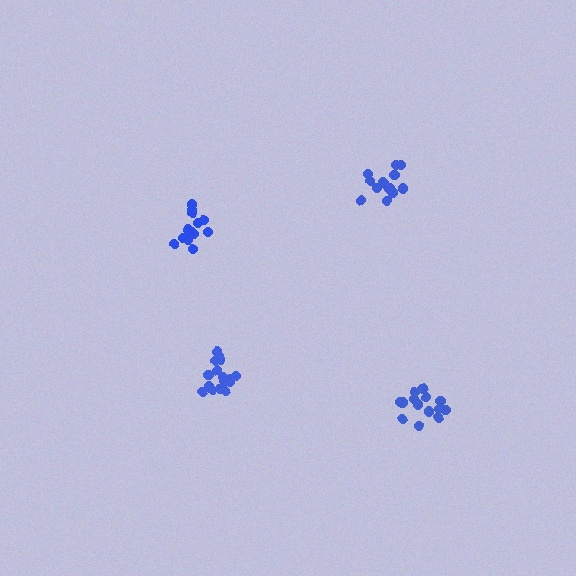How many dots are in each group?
Group 1: 14 dots, Group 2: 16 dots, Group 3: 14 dots, Group 4: 15 dots (59 total).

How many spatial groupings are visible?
There are 4 spatial groupings.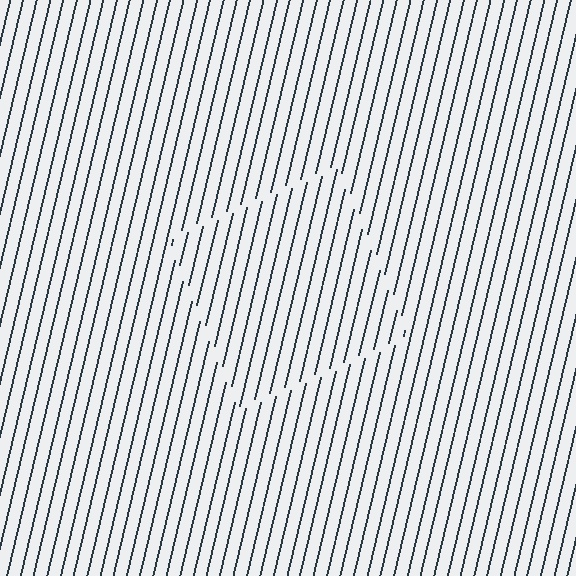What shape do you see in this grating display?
An illusory square. The interior of the shape contains the same grating, shifted by half a period — the contour is defined by the phase discontinuity where line-ends from the inner and outer gratings abut.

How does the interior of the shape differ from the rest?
The interior of the shape contains the same grating, shifted by half a period — the contour is defined by the phase discontinuity where line-ends from the inner and outer gratings abut.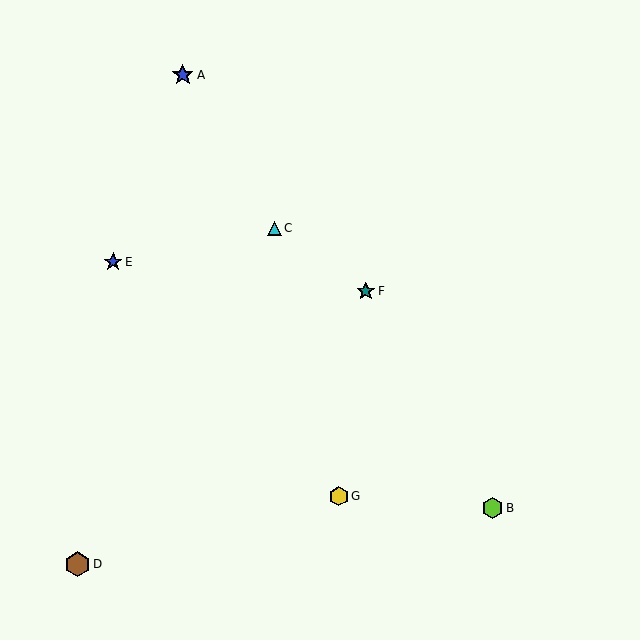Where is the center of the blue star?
The center of the blue star is at (113, 262).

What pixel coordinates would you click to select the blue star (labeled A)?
Click at (183, 75) to select the blue star A.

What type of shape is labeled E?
Shape E is a blue star.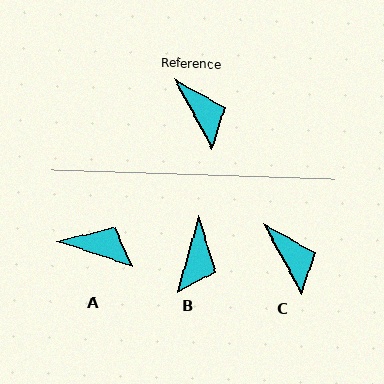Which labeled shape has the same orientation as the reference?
C.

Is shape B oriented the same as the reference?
No, it is off by about 44 degrees.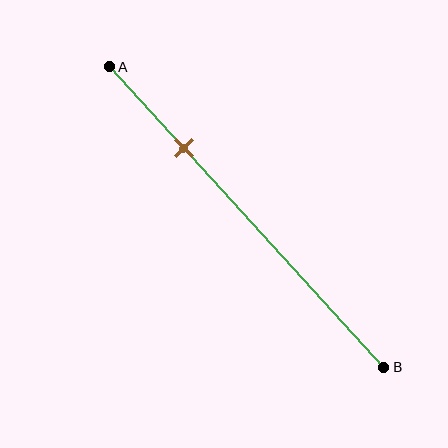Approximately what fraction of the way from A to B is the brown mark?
The brown mark is approximately 25% of the way from A to B.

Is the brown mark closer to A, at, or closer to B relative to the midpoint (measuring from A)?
The brown mark is closer to point A than the midpoint of segment AB.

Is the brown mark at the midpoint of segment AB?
No, the mark is at about 25% from A, not at the 50% midpoint.